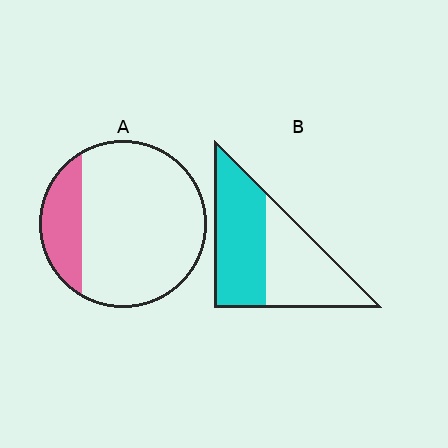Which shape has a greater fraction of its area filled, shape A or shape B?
Shape B.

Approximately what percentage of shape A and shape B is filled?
A is approximately 20% and B is approximately 50%.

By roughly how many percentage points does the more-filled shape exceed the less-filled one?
By roughly 30 percentage points (B over A).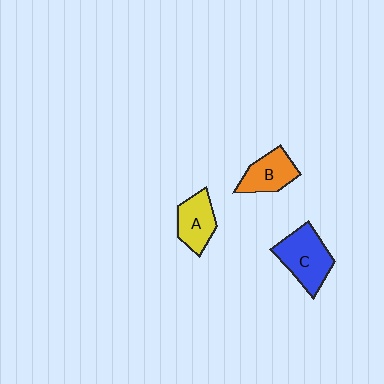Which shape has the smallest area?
Shape A (yellow).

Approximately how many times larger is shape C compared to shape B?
Approximately 1.4 times.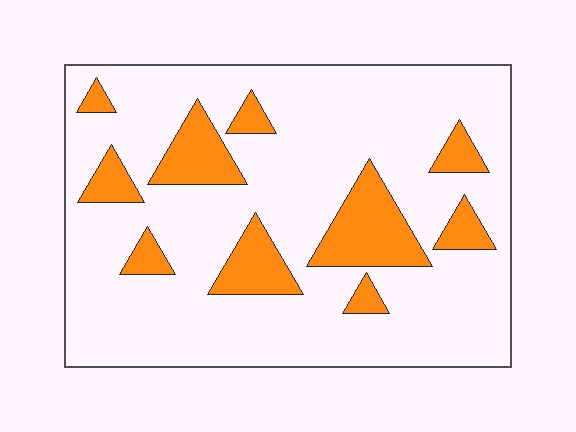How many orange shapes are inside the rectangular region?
10.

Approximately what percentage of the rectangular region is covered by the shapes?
Approximately 20%.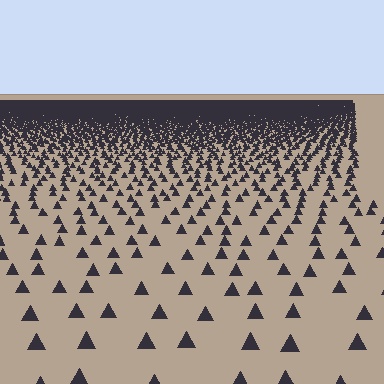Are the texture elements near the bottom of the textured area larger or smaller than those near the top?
Larger. Near the bottom, elements are closer to the viewer and appear at a bigger on-screen size.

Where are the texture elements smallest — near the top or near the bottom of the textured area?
Near the top.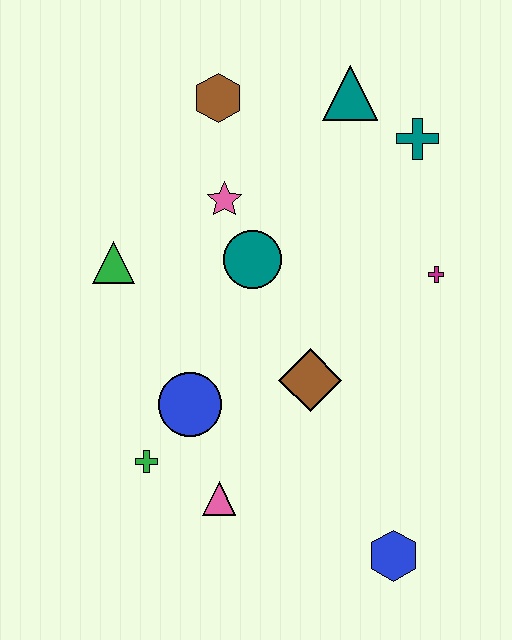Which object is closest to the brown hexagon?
The pink star is closest to the brown hexagon.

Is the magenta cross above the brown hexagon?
No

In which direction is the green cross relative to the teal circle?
The green cross is below the teal circle.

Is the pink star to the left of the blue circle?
No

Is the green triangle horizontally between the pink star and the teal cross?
No